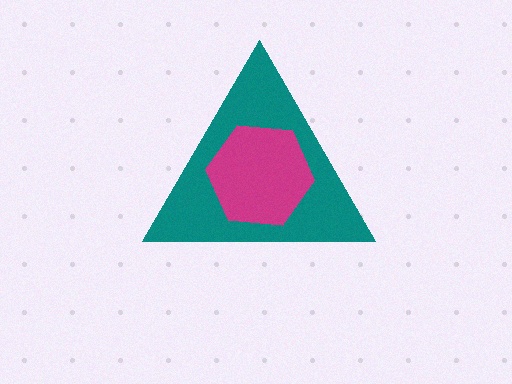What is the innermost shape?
The magenta hexagon.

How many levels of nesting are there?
2.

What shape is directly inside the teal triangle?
The magenta hexagon.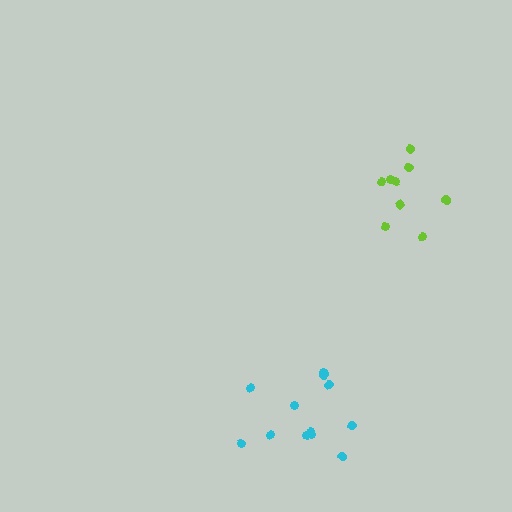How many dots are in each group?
Group 1: 9 dots, Group 2: 12 dots (21 total).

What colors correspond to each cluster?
The clusters are colored: lime, cyan.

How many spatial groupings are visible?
There are 2 spatial groupings.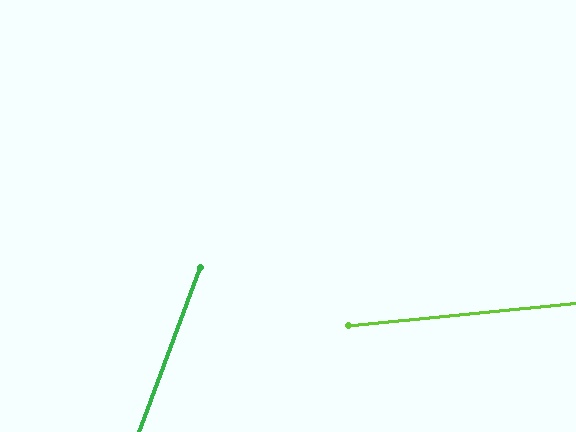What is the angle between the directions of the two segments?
Approximately 64 degrees.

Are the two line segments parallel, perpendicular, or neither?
Neither parallel nor perpendicular — they differ by about 64°.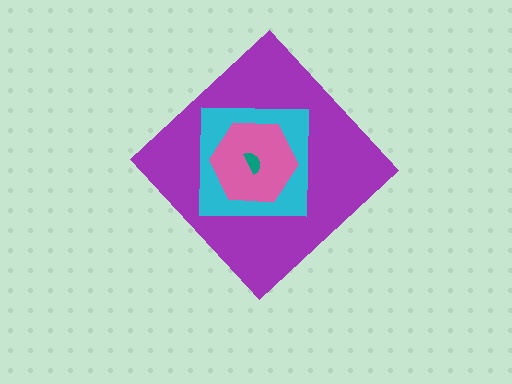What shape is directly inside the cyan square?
The pink hexagon.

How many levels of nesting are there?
4.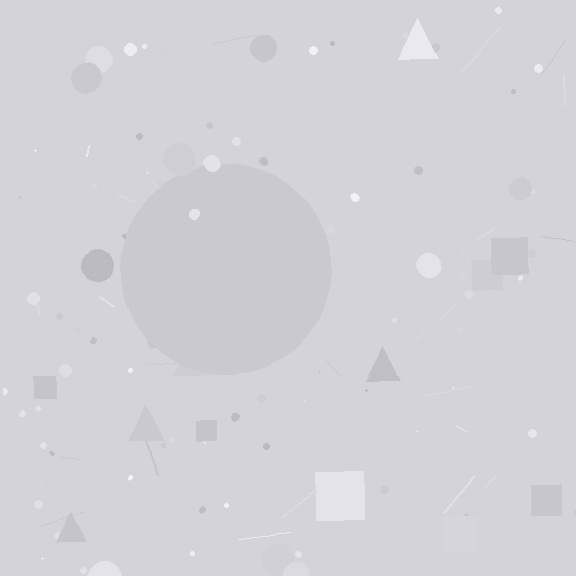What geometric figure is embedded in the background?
A circle is embedded in the background.